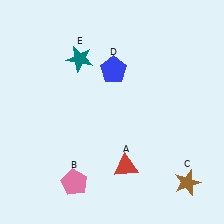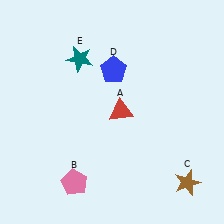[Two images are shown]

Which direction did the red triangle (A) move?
The red triangle (A) moved up.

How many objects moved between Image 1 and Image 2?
1 object moved between the two images.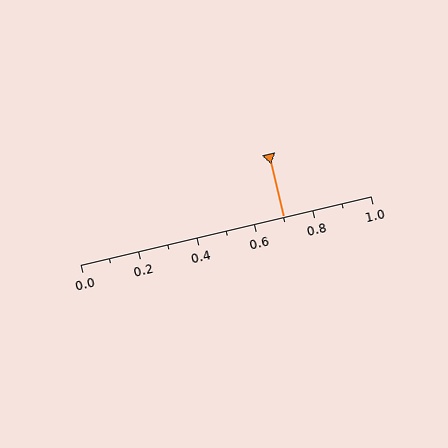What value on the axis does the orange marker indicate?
The marker indicates approximately 0.7.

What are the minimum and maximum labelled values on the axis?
The axis runs from 0.0 to 1.0.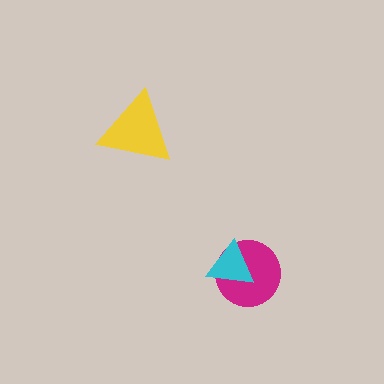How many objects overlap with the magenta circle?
1 object overlaps with the magenta circle.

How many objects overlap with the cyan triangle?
1 object overlaps with the cyan triangle.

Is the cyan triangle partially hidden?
No, no other shape covers it.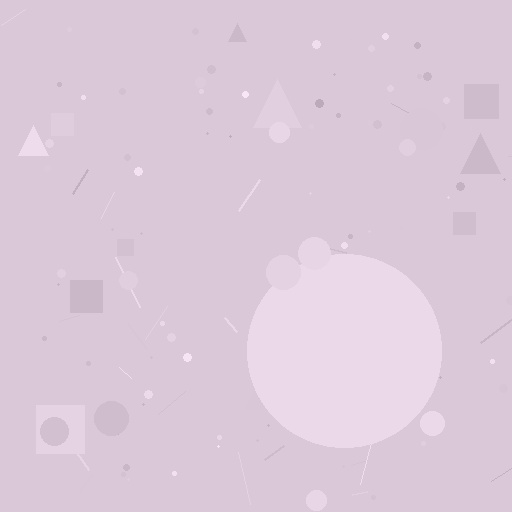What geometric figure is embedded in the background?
A circle is embedded in the background.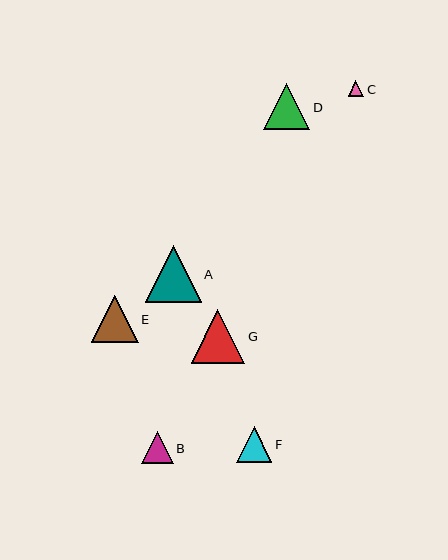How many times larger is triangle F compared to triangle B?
Triangle F is approximately 1.1 times the size of triangle B.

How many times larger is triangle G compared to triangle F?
Triangle G is approximately 1.5 times the size of triangle F.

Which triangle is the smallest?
Triangle C is the smallest with a size of approximately 15 pixels.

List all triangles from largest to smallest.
From largest to smallest: A, G, E, D, F, B, C.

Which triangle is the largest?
Triangle A is the largest with a size of approximately 56 pixels.